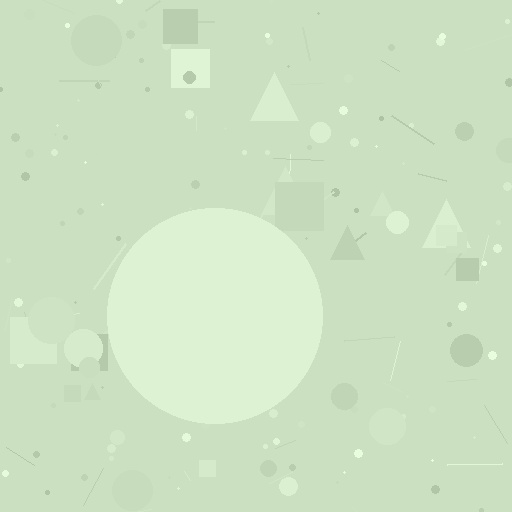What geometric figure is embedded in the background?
A circle is embedded in the background.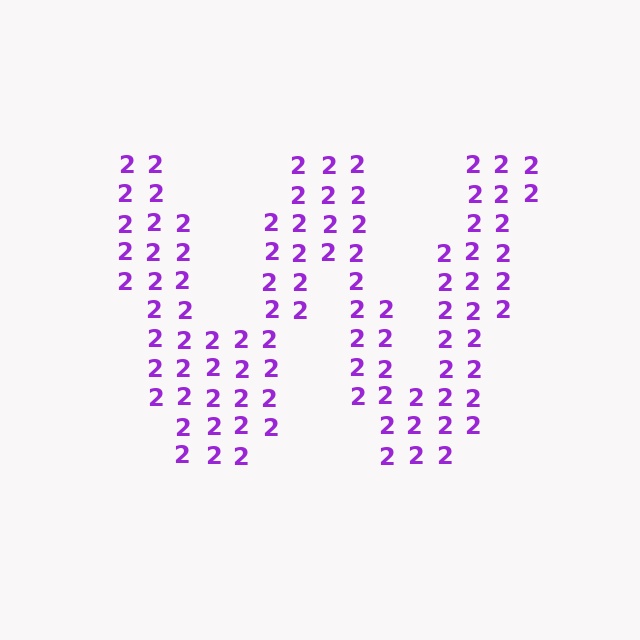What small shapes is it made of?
It is made of small digit 2's.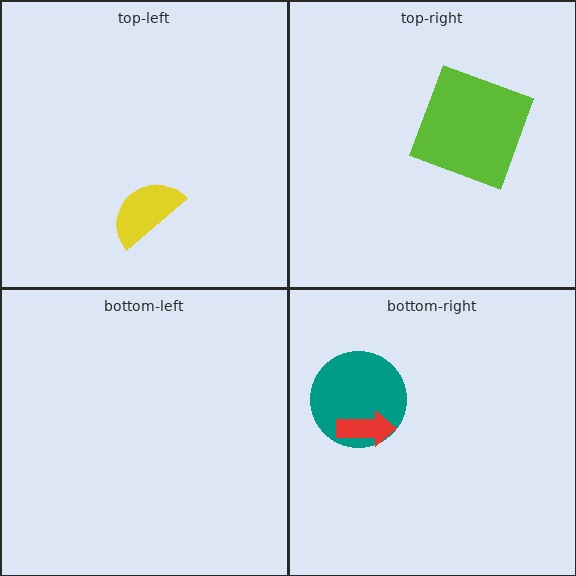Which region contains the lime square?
The top-right region.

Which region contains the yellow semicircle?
The top-left region.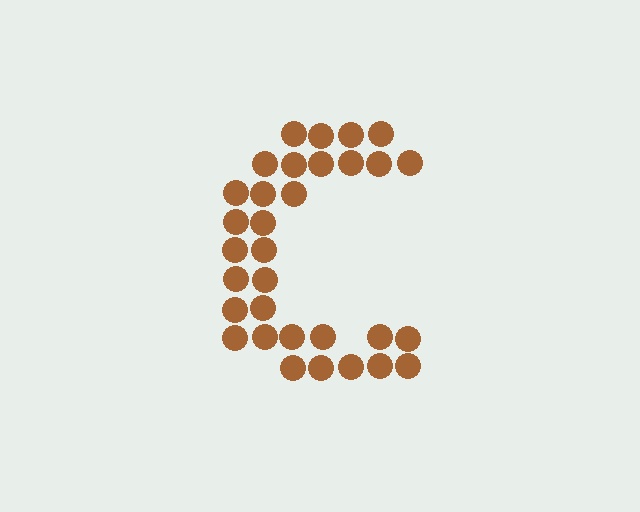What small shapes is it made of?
It is made of small circles.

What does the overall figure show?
The overall figure shows the letter C.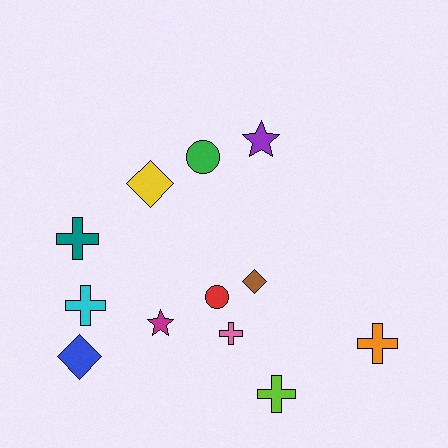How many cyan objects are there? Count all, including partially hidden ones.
There is 1 cyan object.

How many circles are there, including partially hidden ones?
There are 2 circles.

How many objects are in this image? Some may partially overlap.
There are 12 objects.